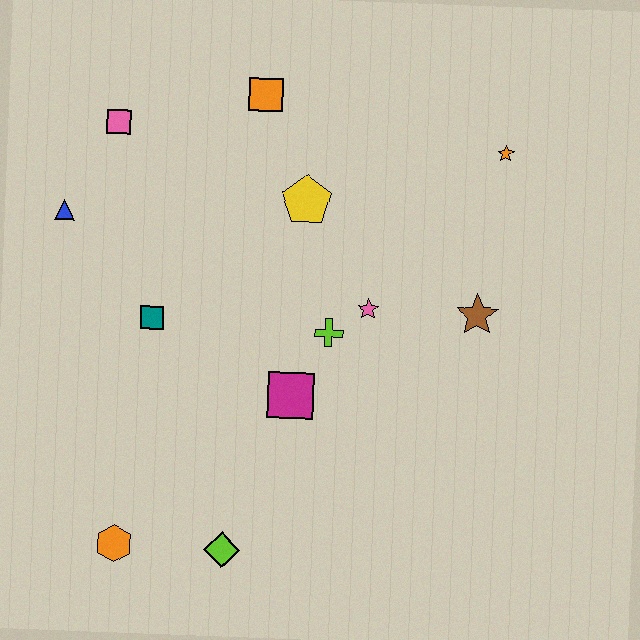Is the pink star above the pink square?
No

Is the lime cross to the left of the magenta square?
No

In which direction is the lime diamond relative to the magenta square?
The lime diamond is below the magenta square.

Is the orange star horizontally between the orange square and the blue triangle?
No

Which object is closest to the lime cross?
The pink star is closest to the lime cross.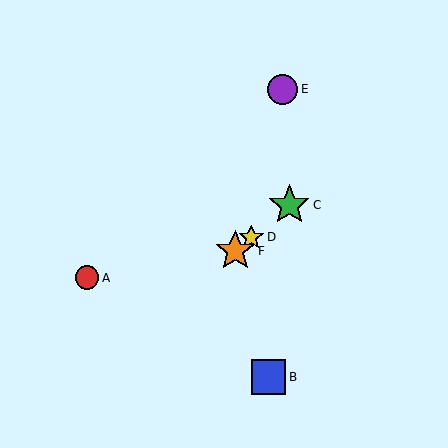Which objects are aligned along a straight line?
Objects C, D, F are aligned along a straight line.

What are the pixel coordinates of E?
Object E is at (282, 89).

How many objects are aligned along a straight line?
3 objects (C, D, F) are aligned along a straight line.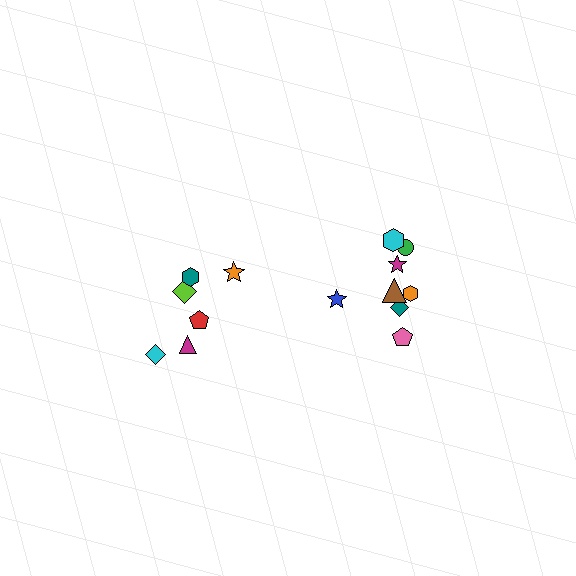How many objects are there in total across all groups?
There are 14 objects.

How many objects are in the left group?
There are 6 objects.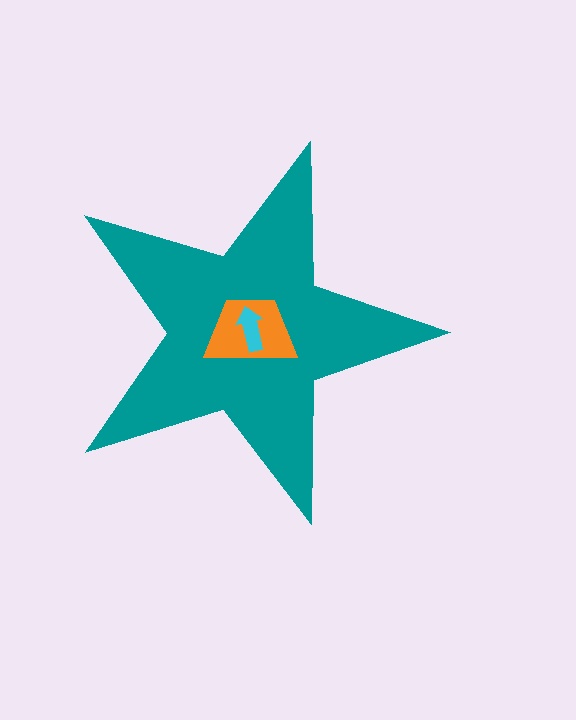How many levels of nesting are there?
3.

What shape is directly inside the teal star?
The orange trapezoid.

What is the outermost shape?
The teal star.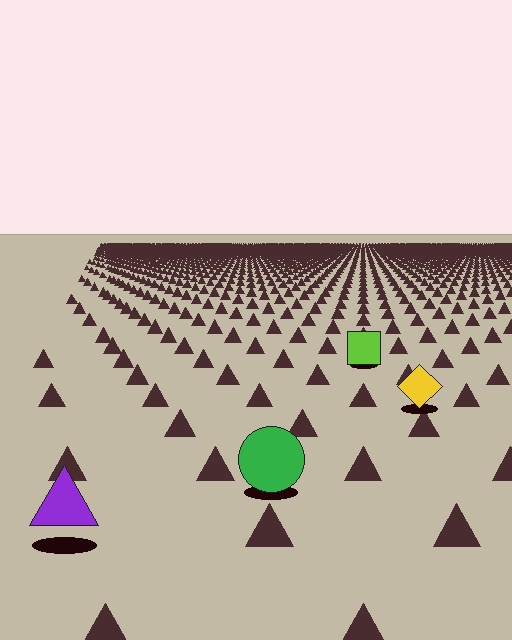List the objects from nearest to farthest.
From nearest to farthest: the purple triangle, the green circle, the yellow diamond, the lime square.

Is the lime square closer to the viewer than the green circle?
No. The green circle is closer — you can tell from the texture gradient: the ground texture is coarser near it.